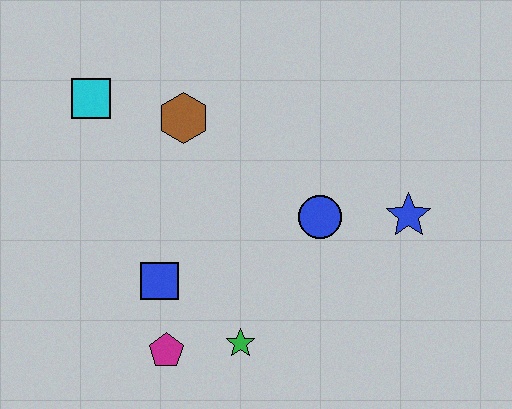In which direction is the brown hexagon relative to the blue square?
The brown hexagon is above the blue square.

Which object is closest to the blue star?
The blue circle is closest to the blue star.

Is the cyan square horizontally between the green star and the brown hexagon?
No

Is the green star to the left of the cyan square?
No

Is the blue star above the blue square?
Yes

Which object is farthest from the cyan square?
The blue star is farthest from the cyan square.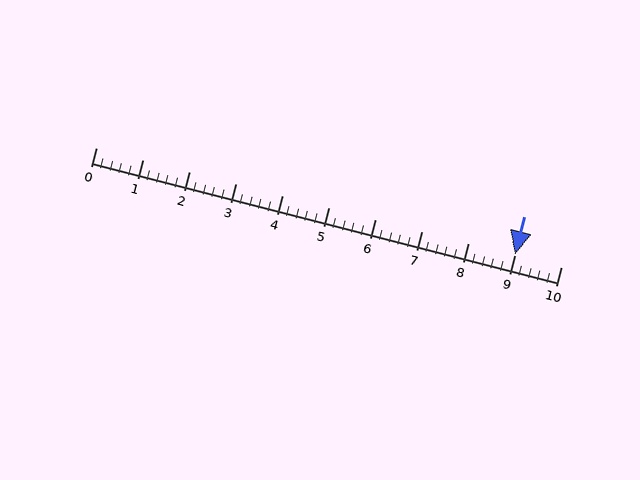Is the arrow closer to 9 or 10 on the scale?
The arrow is closer to 9.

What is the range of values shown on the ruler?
The ruler shows values from 0 to 10.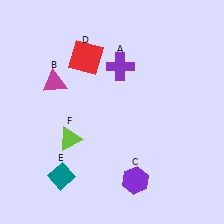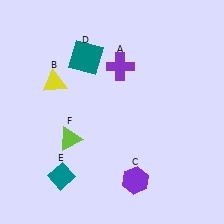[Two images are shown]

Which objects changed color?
B changed from magenta to yellow. D changed from red to teal.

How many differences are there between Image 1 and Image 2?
There are 2 differences between the two images.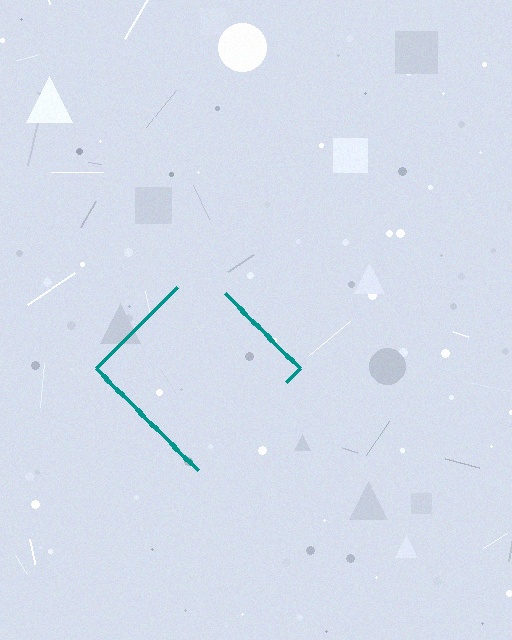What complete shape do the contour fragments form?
The contour fragments form a diamond.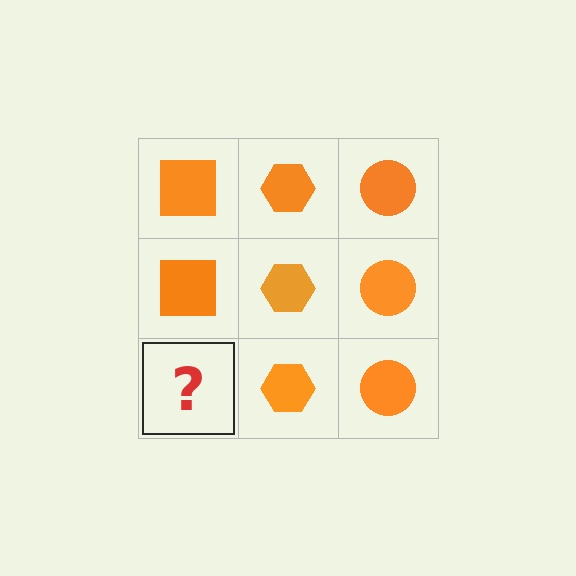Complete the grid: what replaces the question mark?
The question mark should be replaced with an orange square.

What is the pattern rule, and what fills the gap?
The rule is that each column has a consistent shape. The gap should be filled with an orange square.